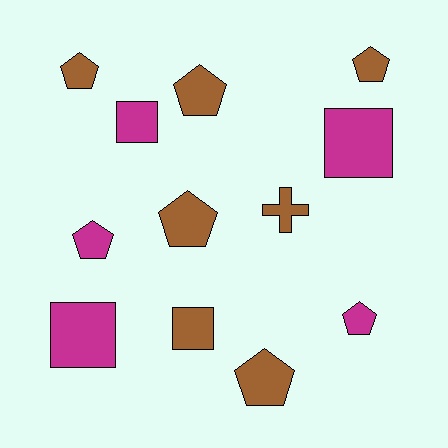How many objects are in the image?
There are 12 objects.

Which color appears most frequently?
Brown, with 7 objects.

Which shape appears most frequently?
Pentagon, with 7 objects.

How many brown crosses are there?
There is 1 brown cross.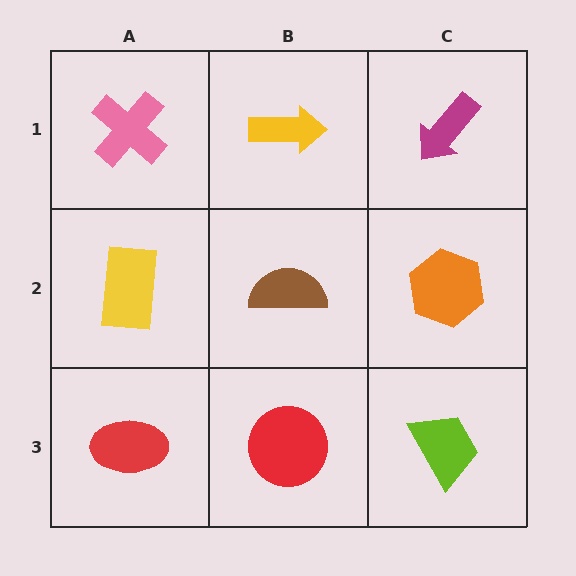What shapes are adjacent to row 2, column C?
A magenta arrow (row 1, column C), a lime trapezoid (row 3, column C), a brown semicircle (row 2, column B).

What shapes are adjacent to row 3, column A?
A yellow rectangle (row 2, column A), a red circle (row 3, column B).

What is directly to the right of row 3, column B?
A lime trapezoid.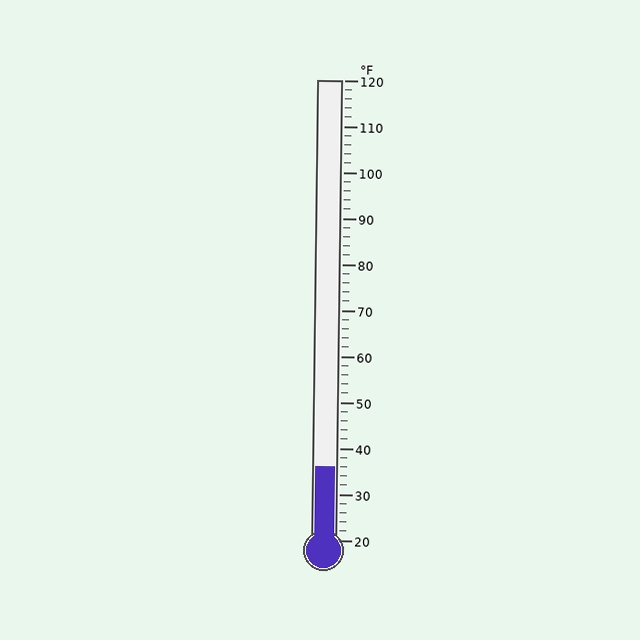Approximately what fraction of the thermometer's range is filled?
The thermometer is filled to approximately 15% of its range.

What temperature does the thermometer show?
The thermometer shows approximately 36°F.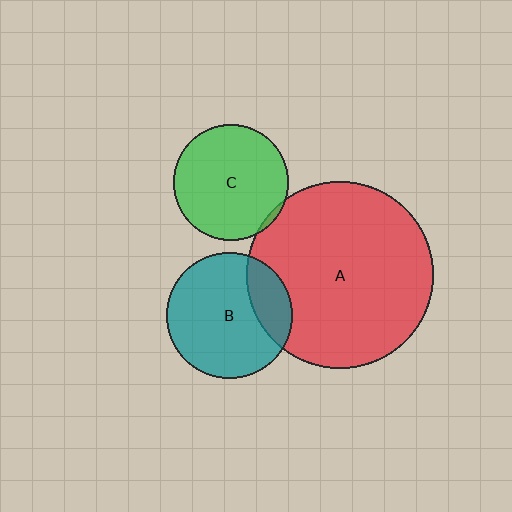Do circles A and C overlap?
Yes.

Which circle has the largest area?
Circle A (red).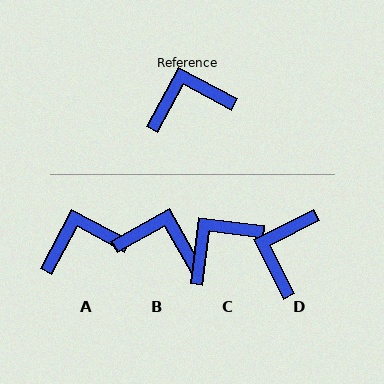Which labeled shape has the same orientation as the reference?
A.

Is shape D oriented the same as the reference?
No, it is off by about 55 degrees.